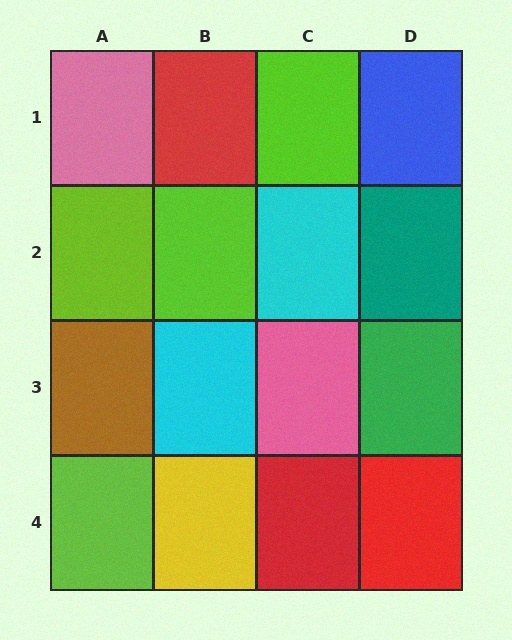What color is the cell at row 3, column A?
Brown.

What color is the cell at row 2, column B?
Lime.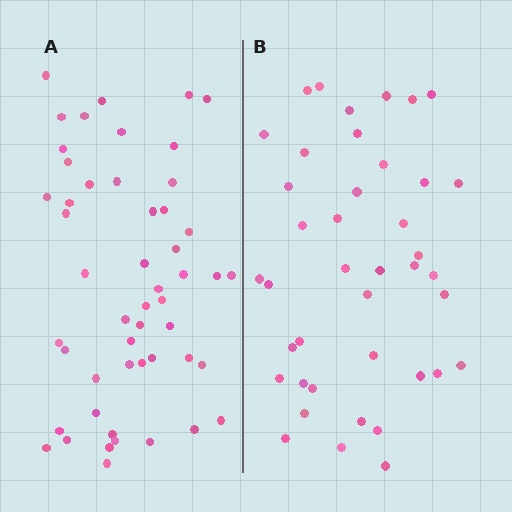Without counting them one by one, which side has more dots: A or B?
Region A (the left region) has more dots.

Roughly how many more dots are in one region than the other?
Region A has roughly 10 or so more dots than region B.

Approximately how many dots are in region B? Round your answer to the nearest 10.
About 40 dots. (The exact count is 41, which rounds to 40.)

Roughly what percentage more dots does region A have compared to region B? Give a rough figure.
About 25% more.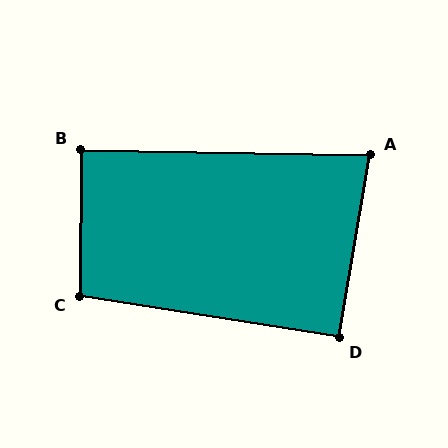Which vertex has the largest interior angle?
C, at approximately 99 degrees.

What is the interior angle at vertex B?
Approximately 89 degrees (approximately right).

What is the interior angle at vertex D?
Approximately 91 degrees (approximately right).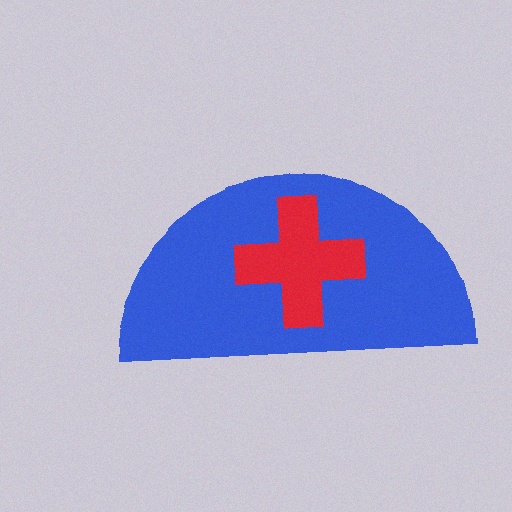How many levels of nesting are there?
2.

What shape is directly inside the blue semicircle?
The red cross.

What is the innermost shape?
The red cross.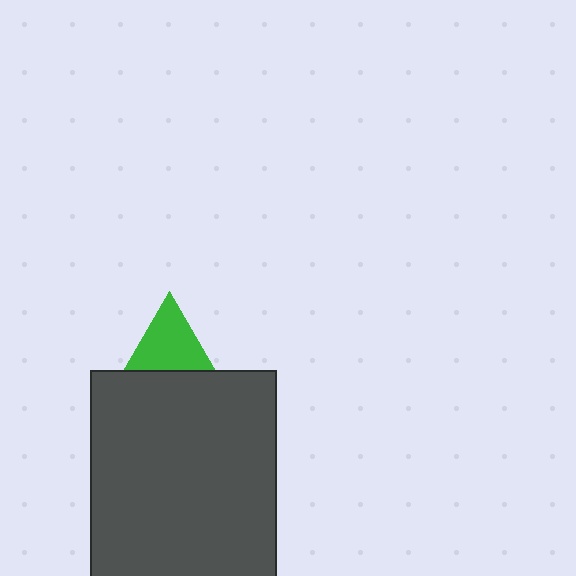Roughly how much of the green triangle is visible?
About half of it is visible (roughly 47%).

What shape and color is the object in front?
The object in front is a dark gray rectangle.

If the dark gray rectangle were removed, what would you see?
You would see the complete green triangle.